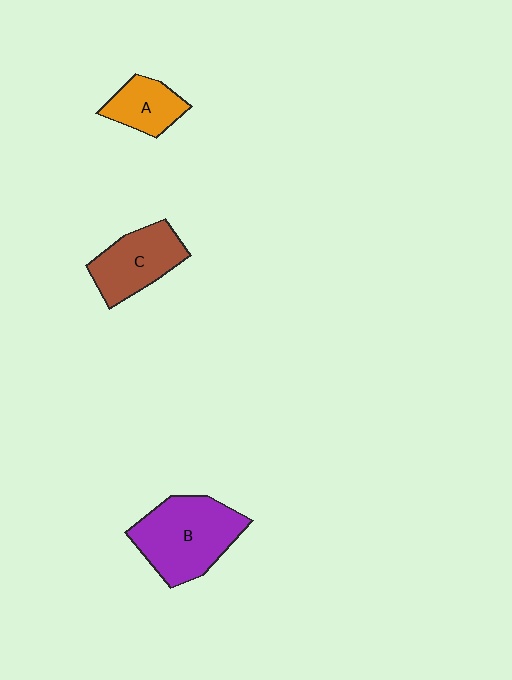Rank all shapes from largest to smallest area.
From largest to smallest: B (purple), C (brown), A (orange).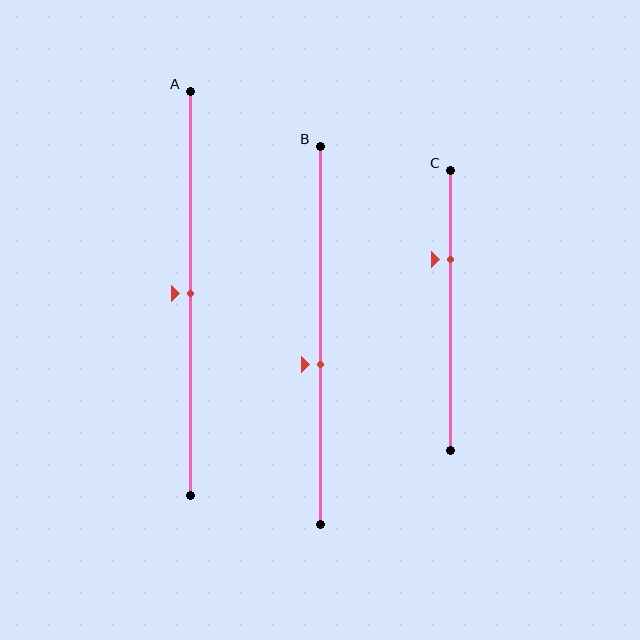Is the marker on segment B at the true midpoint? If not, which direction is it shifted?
No, the marker on segment B is shifted downward by about 8% of the segment length.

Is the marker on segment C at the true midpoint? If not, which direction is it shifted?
No, the marker on segment C is shifted upward by about 18% of the segment length.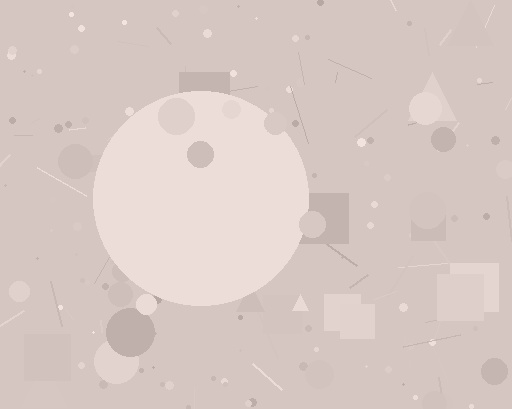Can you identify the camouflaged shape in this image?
The camouflaged shape is a circle.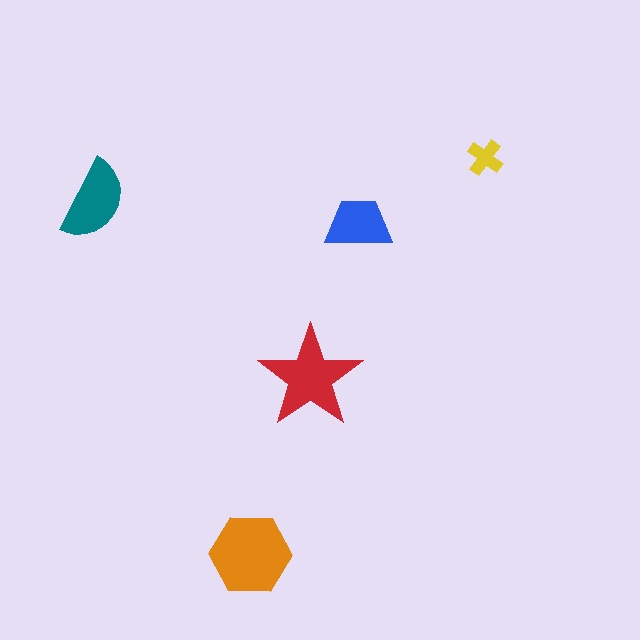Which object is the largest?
The orange hexagon.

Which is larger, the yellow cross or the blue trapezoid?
The blue trapezoid.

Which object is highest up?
The yellow cross is topmost.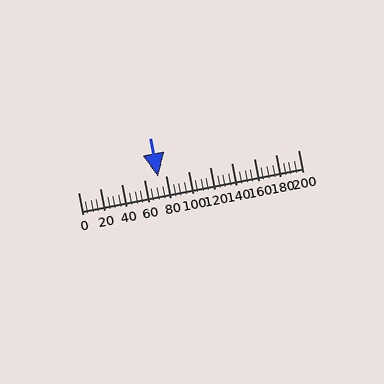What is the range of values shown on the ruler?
The ruler shows values from 0 to 200.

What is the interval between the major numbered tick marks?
The major tick marks are spaced 20 units apart.